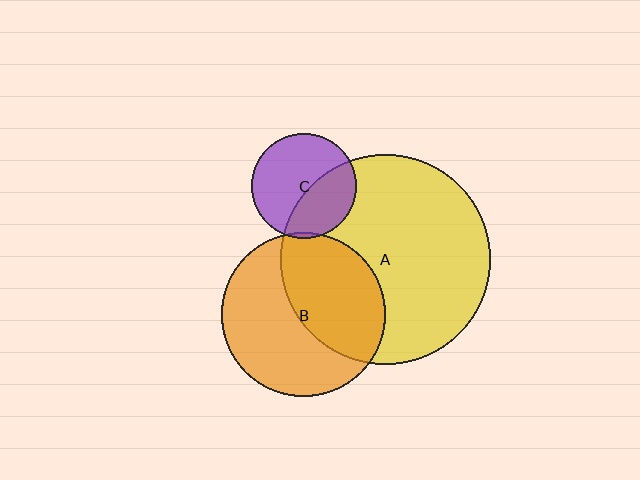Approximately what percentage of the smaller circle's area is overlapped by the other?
Approximately 45%.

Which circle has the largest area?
Circle A (yellow).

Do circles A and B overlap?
Yes.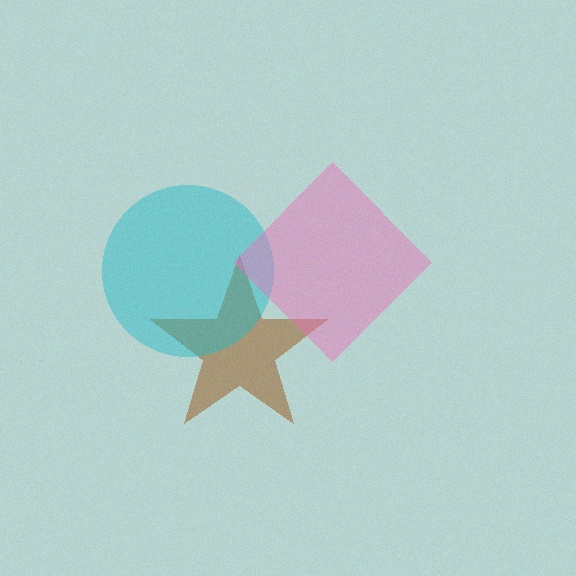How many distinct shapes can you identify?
There are 3 distinct shapes: a brown star, a cyan circle, a pink diamond.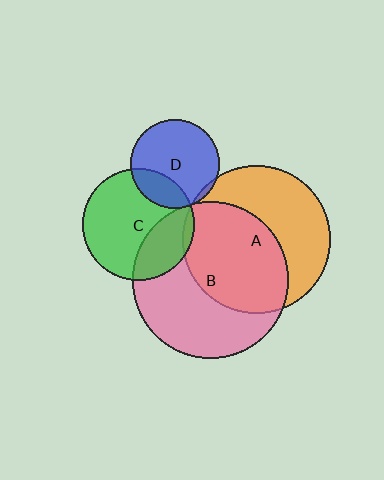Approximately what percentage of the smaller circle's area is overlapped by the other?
Approximately 5%.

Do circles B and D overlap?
Yes.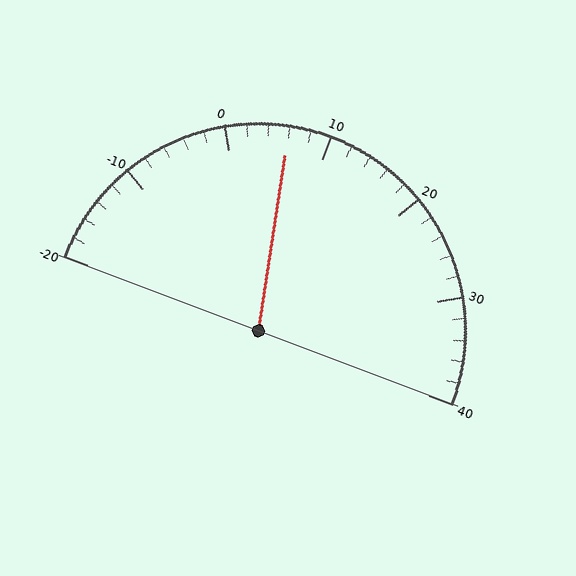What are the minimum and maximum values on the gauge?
The gauge ranges from -20 to 40.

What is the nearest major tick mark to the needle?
The nearest major tick mark is 10.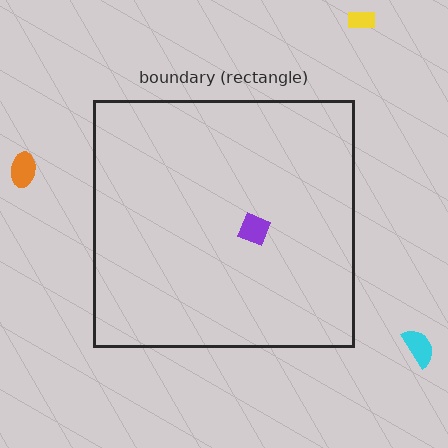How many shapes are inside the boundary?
1 inside, 3 outside.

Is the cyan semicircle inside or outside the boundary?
Outside.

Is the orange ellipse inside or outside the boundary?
Outside.